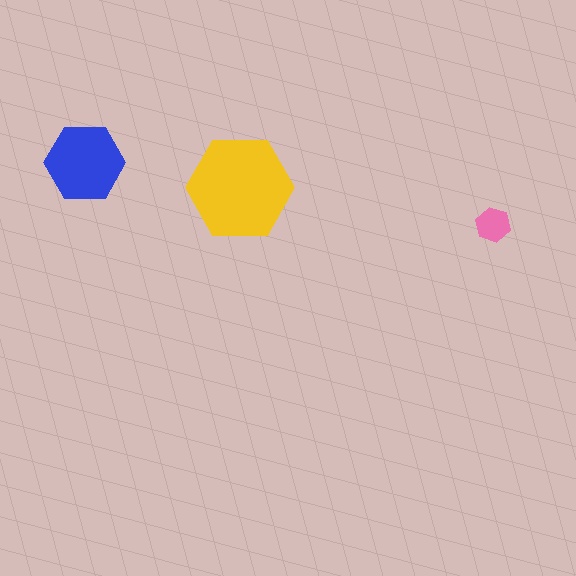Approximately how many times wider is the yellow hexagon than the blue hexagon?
About 1.5 times wider.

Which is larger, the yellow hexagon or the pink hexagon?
The yellow one.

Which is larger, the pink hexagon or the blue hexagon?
The blue one.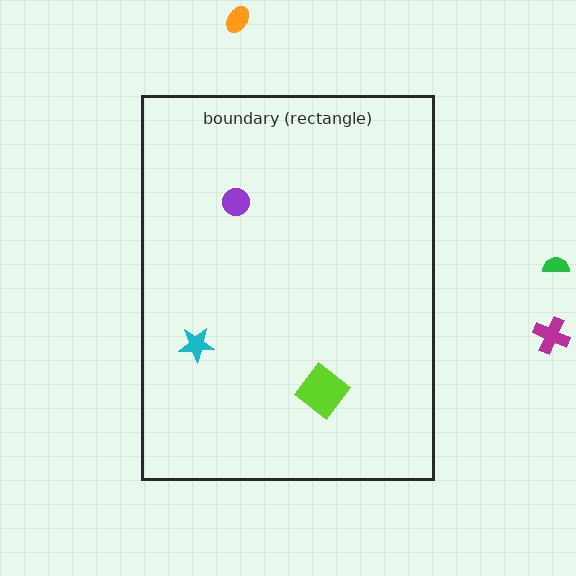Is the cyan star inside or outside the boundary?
Inside.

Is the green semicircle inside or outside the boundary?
Outside.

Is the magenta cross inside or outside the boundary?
Outside.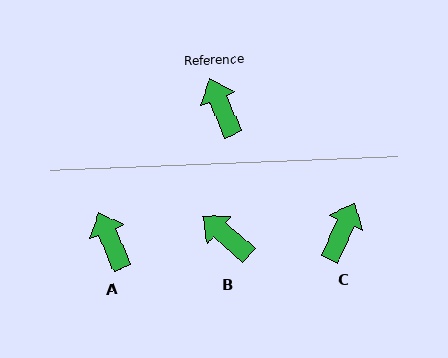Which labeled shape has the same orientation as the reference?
A.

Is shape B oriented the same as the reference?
No, it is off by about 26 degrees.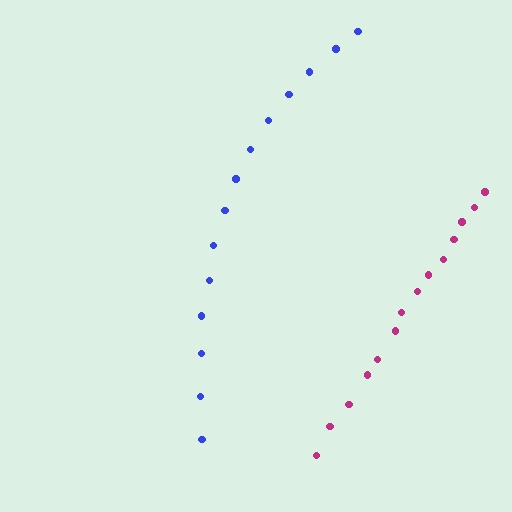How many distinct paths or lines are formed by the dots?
There are 2 distinct paths.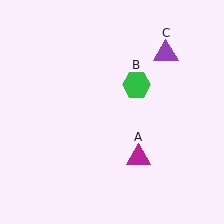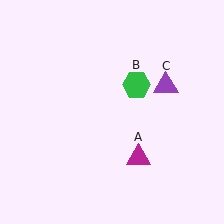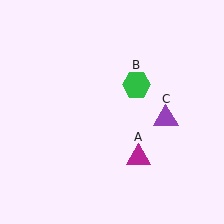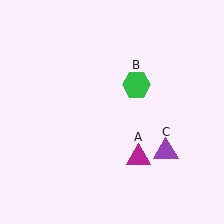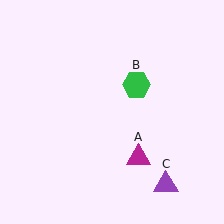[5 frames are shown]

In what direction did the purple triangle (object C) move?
The purple triangle (object C) moved down.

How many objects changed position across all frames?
1 object changed position: purple triangle (object C).